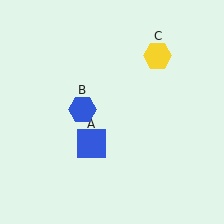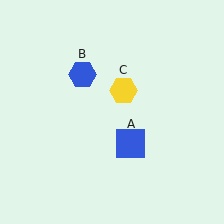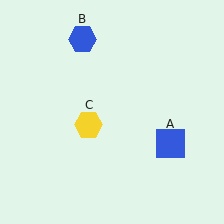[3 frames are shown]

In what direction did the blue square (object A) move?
The blue square (object A) moved right.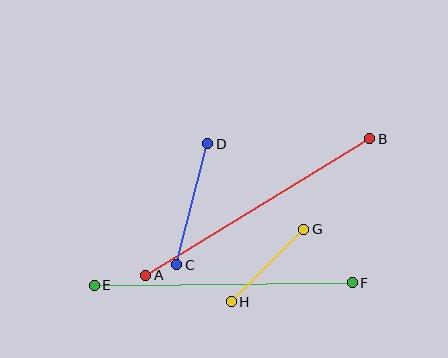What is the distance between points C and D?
The distance is approximately 125 pixels.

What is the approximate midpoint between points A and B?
The midpoint is at approximately (258, 207) pixels.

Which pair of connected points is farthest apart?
Points A and B are farthest apart.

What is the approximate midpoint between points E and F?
The midpoint is at approximately (223, 284) pixels.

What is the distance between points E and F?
The distance is approximately 258 pixels.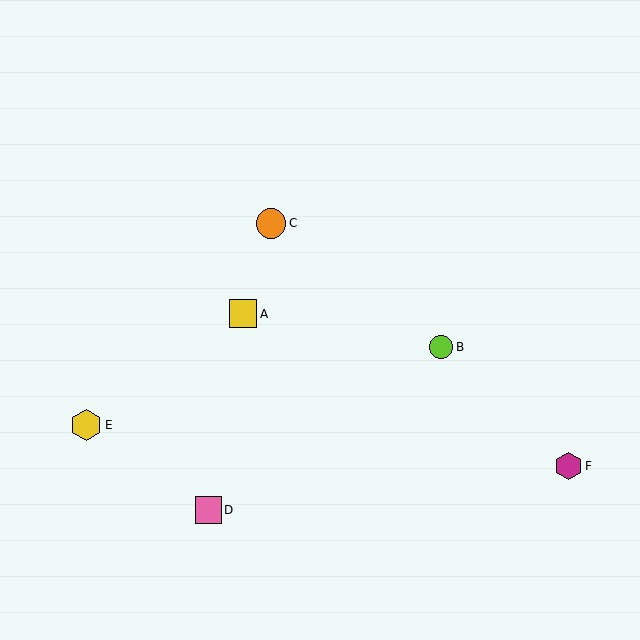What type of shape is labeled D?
Shape D is a pink square.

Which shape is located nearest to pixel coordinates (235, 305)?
The yellow square (labeled A) at (243, 314) is nearest to that location.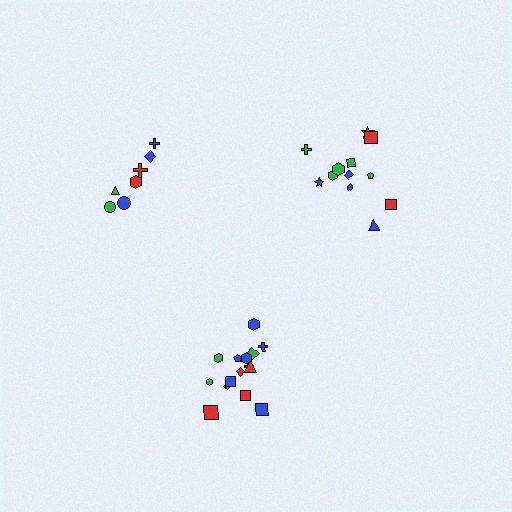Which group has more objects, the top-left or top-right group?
The top-right group.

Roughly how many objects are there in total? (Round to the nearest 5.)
Roughly 35 objects in total.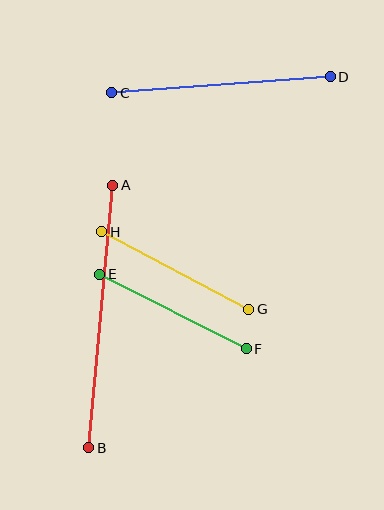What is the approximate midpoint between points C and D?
The midpoint is at approximately (221, 85) pixels.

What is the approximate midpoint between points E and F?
The midpoint is at approximately (173, 312) pixels.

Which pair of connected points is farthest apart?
Points A and B are farthest apart.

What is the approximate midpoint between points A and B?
The midpoint is at approximately (101, 316) pixels.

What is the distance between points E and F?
The distance is approximately 164 pixels.